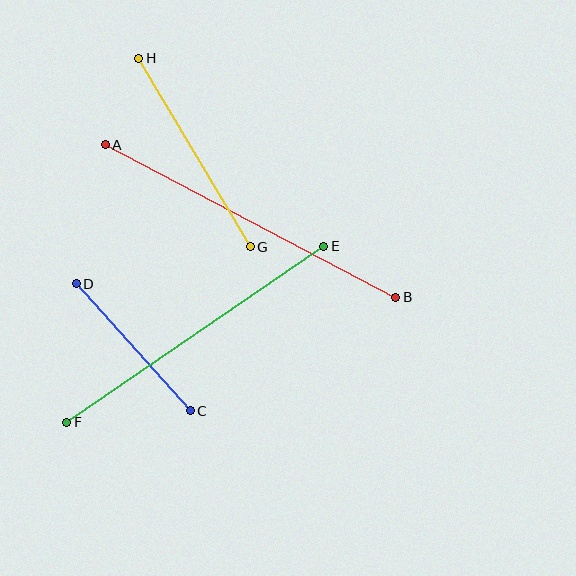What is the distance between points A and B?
The distance is approximately 328 pixels.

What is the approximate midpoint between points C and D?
The midpoint is at approximately (133, 347) pixels.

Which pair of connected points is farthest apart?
Points A and B are farthest apart.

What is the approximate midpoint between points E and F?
The midpoint is at approximately (195, 334) pixels.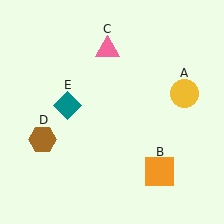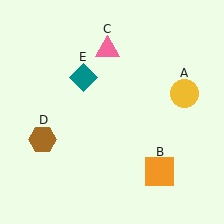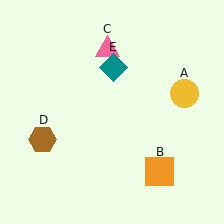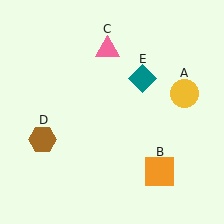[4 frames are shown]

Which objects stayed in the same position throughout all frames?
Yellow circle (object A) and orange square (object B) and pink triangle (object C) and brown hexagon (object D) remained stationary.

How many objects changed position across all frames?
1 object changed position: teal diamond (object E).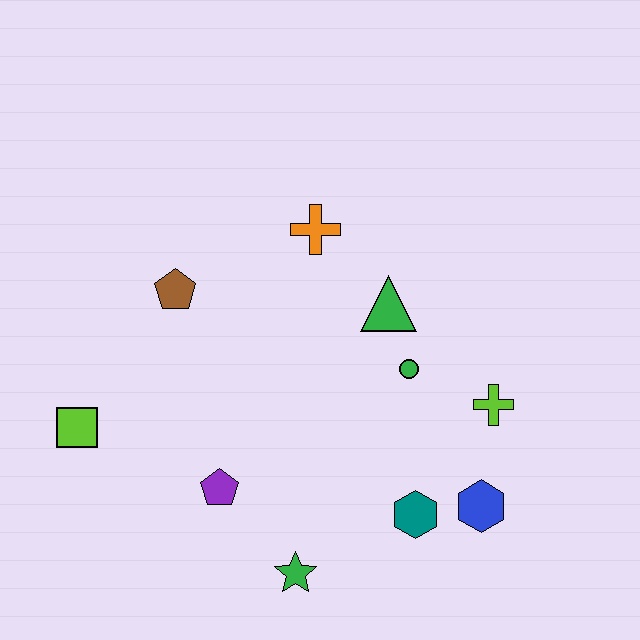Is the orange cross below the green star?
No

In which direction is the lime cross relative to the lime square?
The lime cross is to the right of the lime square.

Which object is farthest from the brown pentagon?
The blue hexagon is farthest from the brown pentagon.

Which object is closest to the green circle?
The green triangle is closest to the green circle.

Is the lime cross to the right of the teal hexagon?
Yes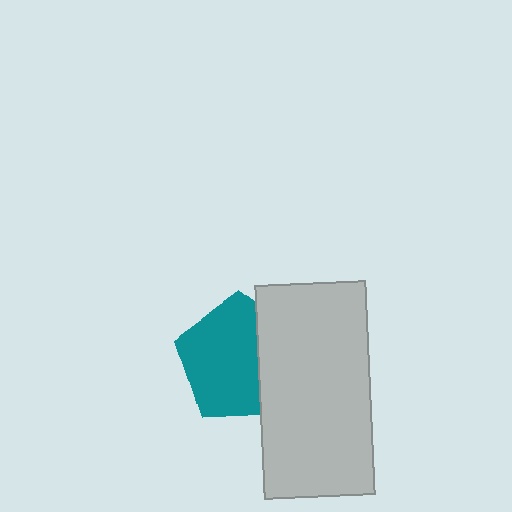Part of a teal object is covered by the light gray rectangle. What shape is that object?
It is a pentagon.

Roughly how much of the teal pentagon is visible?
Most of it is visible (roughly 68%).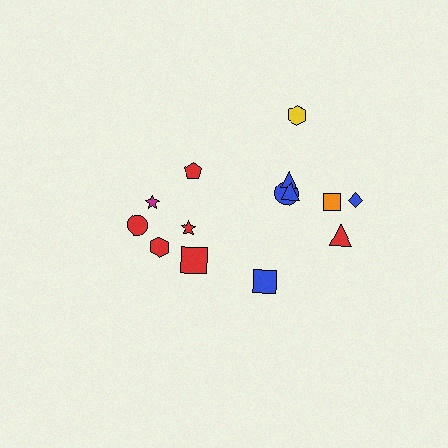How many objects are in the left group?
There are 6 objects.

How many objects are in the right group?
There are 8 objects.